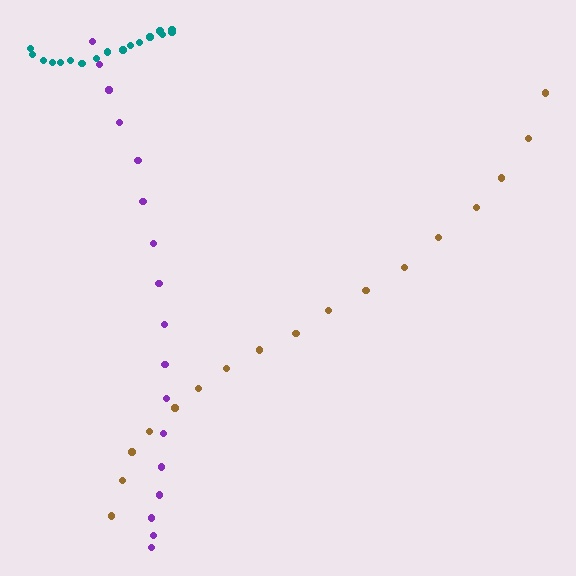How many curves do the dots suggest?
There are 3 distinct paths.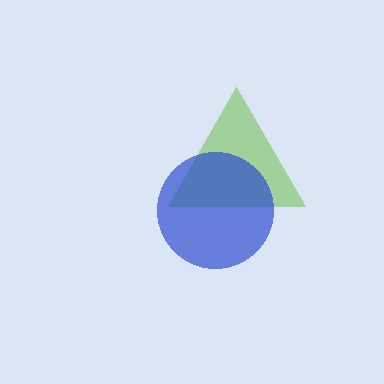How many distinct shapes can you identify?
There are 2 distinct shapes: a lime triangle, a blue circle.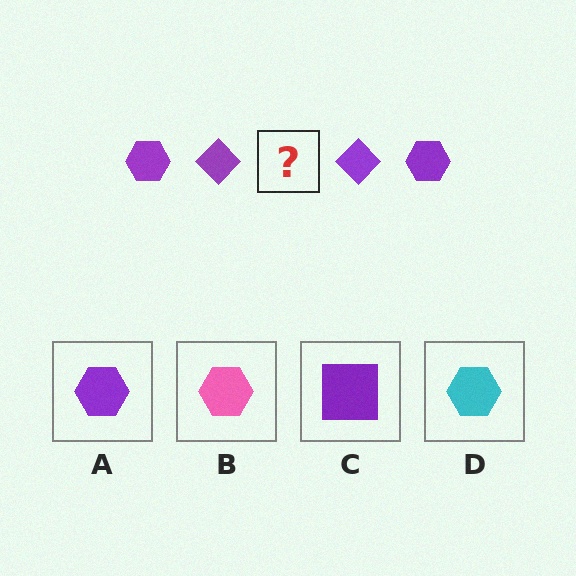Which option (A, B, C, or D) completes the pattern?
A.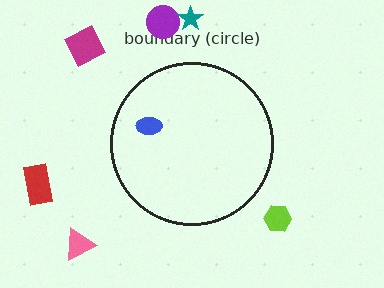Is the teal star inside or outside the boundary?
Outside.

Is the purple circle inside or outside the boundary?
Outside.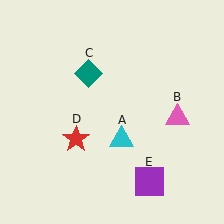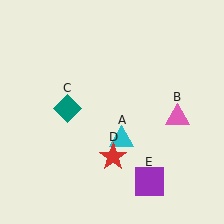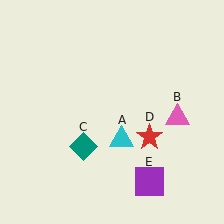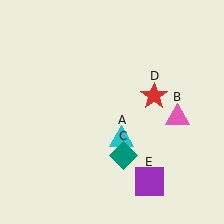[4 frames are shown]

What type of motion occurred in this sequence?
The teal diamond (object C), red star (object D) rotated counterclockwise around the center of the scene.